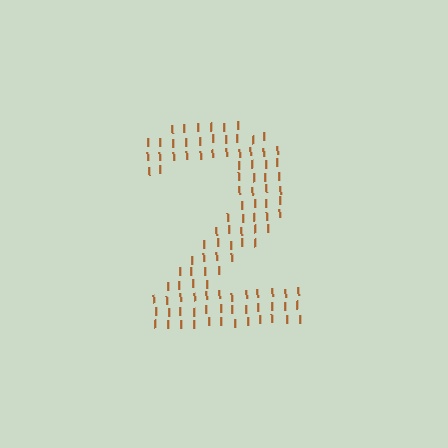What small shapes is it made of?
It is made of small letter I's.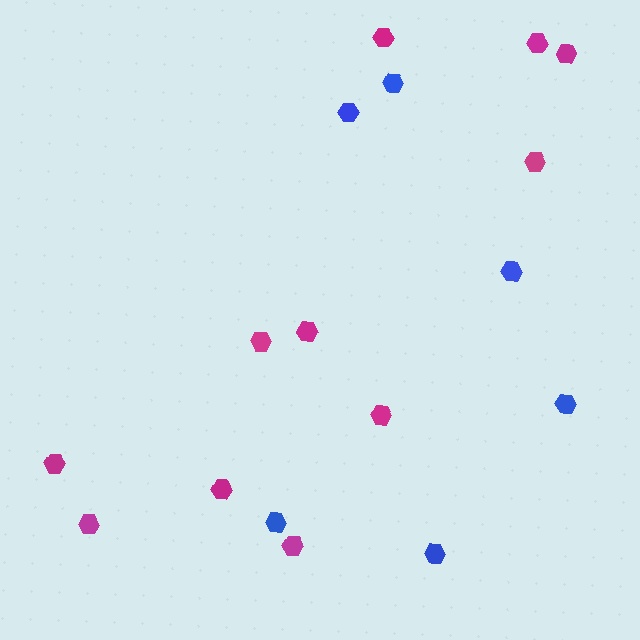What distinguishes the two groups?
There are 2 groups: one group of magenta hexagons (11) and one group of blue hexagons (6).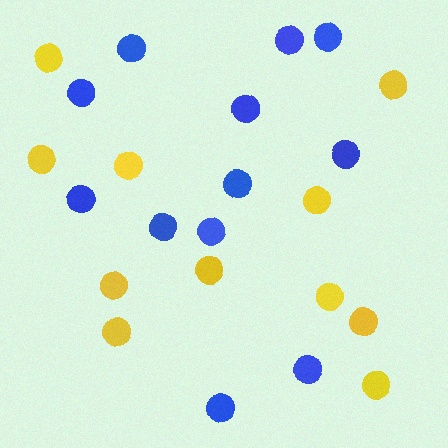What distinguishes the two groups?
There are 2 groups: one group of yellow circles (11) and one group of blue circles (12).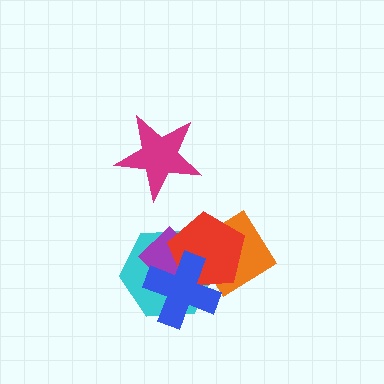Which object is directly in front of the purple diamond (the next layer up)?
The red pentagon is directly in front of the purple diamond.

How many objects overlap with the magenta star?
0 objects overlap with the magenta star.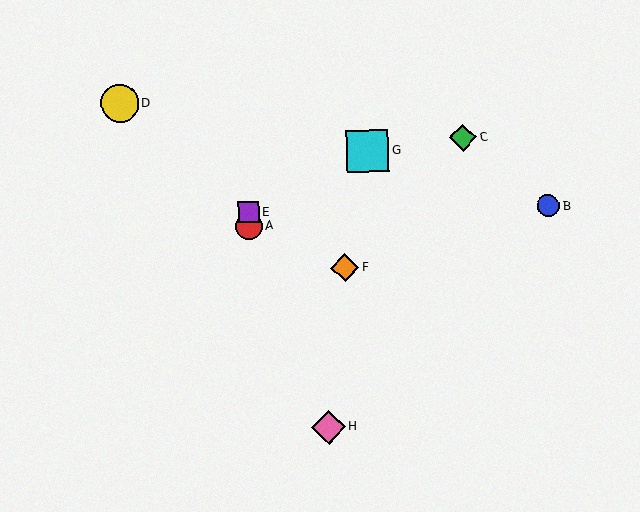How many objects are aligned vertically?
2 objects (A, E) are aligned vertically.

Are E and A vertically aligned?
Yes, both are at x≈249.